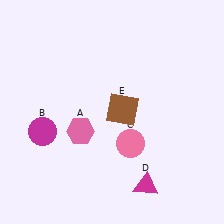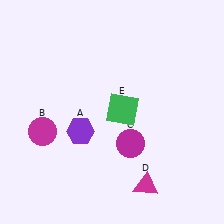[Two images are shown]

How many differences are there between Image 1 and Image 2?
There are 3 differences between the two images.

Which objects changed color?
A changed from pink to purple. C changed from pink to magenta. E changed from brown to green.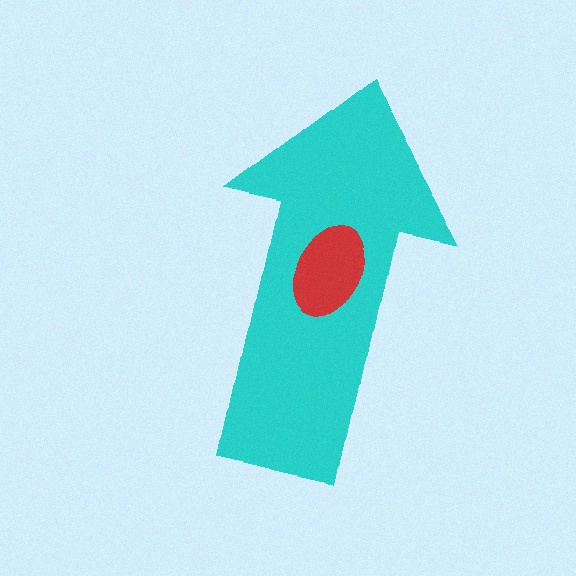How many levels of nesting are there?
2.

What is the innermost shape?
The red ellipse.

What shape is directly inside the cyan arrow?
The red ellipse.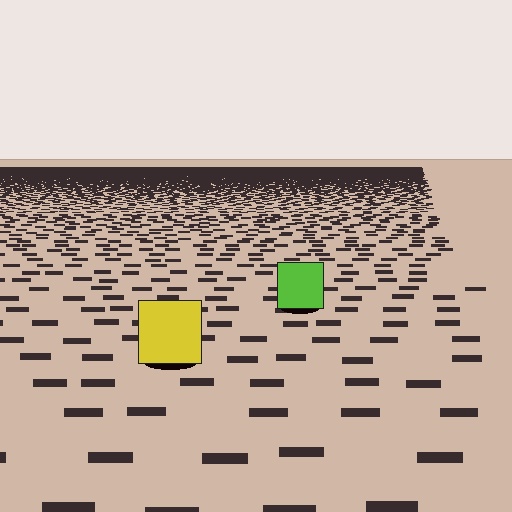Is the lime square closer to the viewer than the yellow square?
No. The yellow square is closer — you can tell from the texture gradient: the ground texture is coarser near it.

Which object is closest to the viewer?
The yellow square is closest. The texture marks near it are larger and more spread out.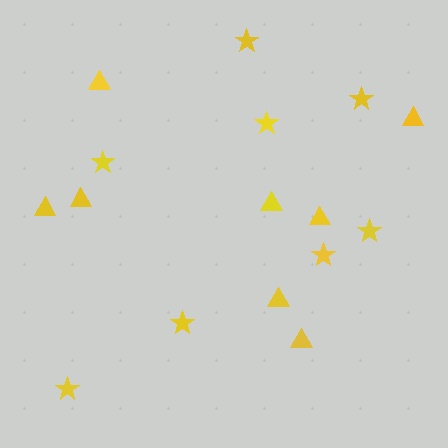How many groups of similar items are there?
There are 2 groups: one group of triangles (8) and one group of stars (8).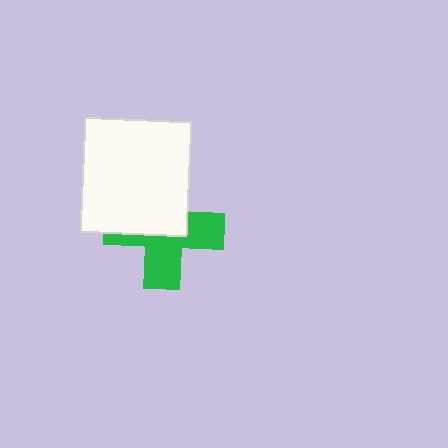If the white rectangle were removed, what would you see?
You would see the complete green cross.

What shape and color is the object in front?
The object in front is a white rectangle.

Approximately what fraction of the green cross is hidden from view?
Roughly 50% of the green cross is hidden behind the white rectangle.